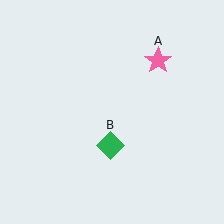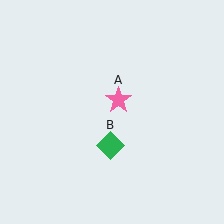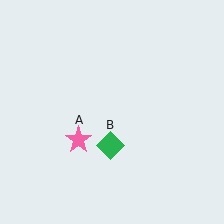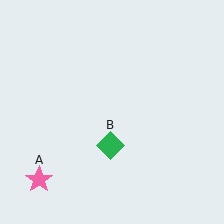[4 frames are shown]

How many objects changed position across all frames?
1 object changed position: pink star (object A).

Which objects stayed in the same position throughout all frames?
Green diamond (object B) remained stationary.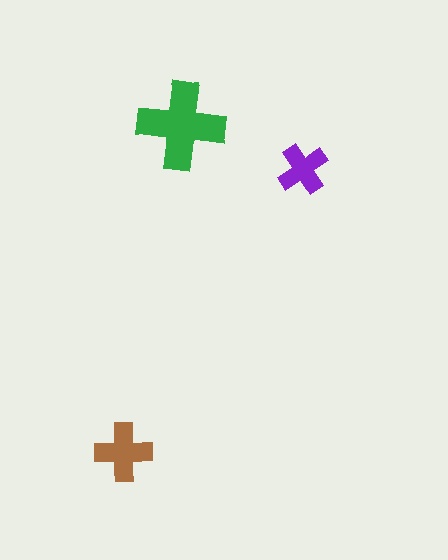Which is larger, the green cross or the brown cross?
The green one.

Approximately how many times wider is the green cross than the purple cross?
About 1.5 times wider.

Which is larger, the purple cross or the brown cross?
The brown one.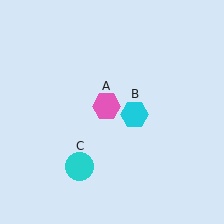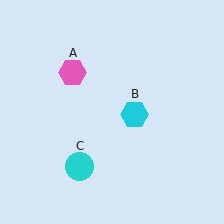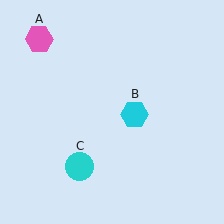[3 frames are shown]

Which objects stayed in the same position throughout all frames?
Cyan hexagon (object B) and cyan circle (object C) remained stationary.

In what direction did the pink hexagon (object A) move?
The pink hexagon (object A) moved up and to the left.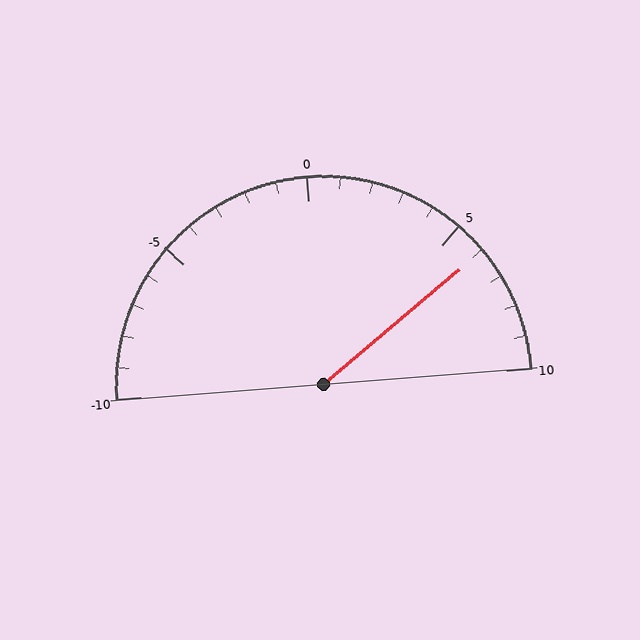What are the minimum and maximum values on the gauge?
The gauge ranges from -10 to 10.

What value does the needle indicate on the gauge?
The needle indicates approximately 6.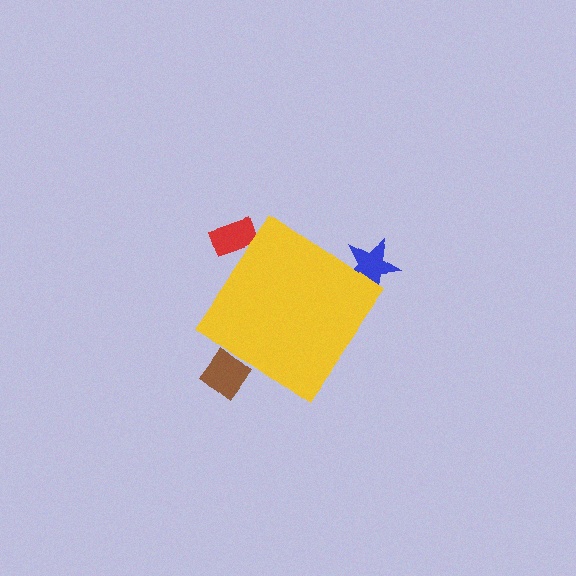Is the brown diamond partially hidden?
Yes, the brown diamond is partially hidden behind the yellow diamond.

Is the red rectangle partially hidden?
Yes, the red rectangle is partially hidden behind the yellow diamond.